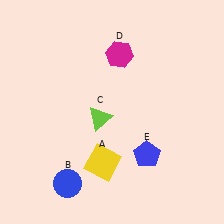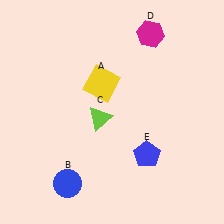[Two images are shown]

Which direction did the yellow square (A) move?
The yellow square (A) moved up.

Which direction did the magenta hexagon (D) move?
The magenta hexagon (D) moved right.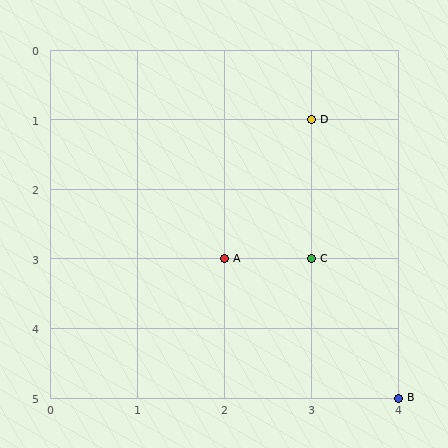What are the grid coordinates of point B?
Point B is at grid coordinates (4, 5).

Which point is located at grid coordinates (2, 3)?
Point A is at (2, 3).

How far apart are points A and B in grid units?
Points A and B are 2 columns and 2 rows apart (about 2.8 grid units diagonally).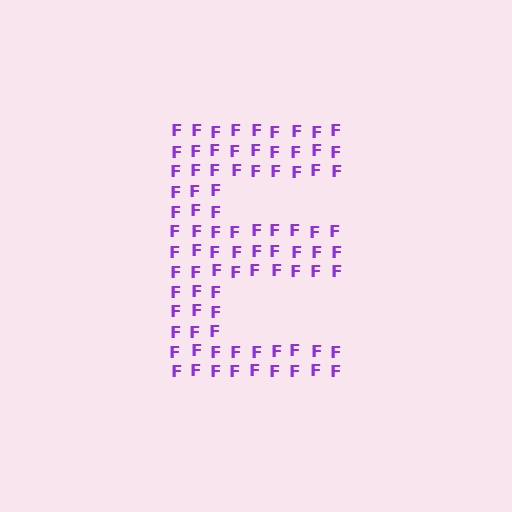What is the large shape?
The large shape is the letter E.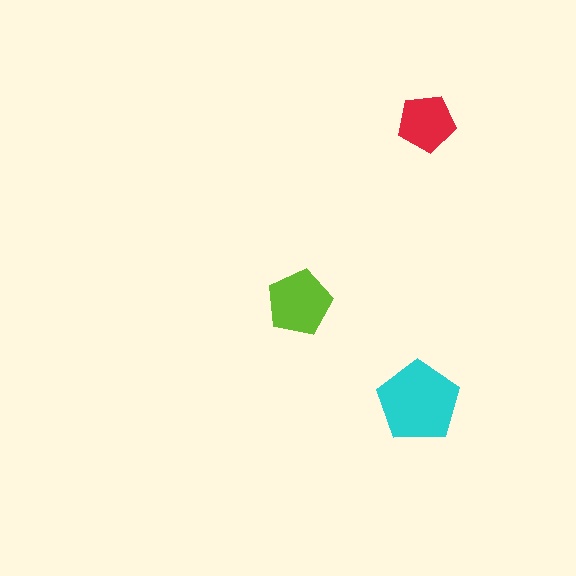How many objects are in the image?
There are 3 objects in the image.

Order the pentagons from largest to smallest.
the cyan one, the lime one, the red one.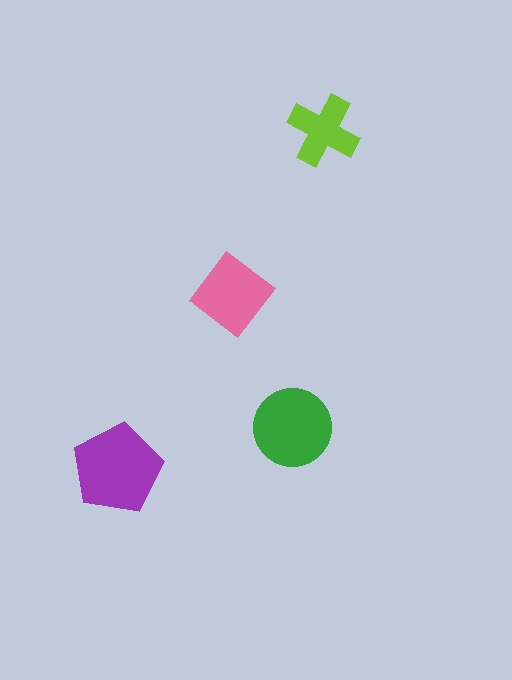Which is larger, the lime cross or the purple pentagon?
The purple pentagon.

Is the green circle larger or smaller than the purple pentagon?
Smaller.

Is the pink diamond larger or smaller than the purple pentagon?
Smaller.